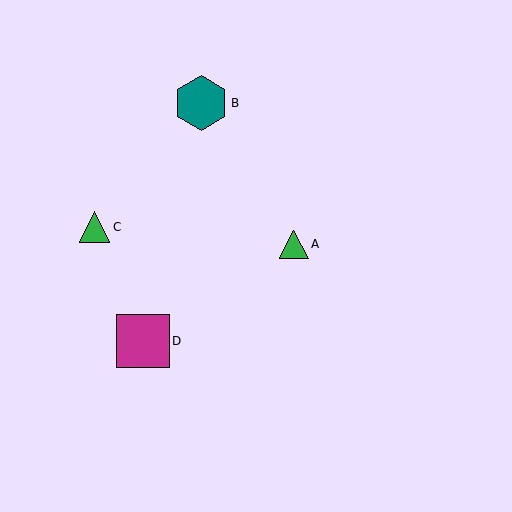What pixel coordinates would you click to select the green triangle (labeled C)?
Click at (95, 227) to select the green triangle C.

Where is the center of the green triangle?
The center of the green triangle is at (95, 227).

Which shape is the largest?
The teal hexagon (labeled B) is the largest.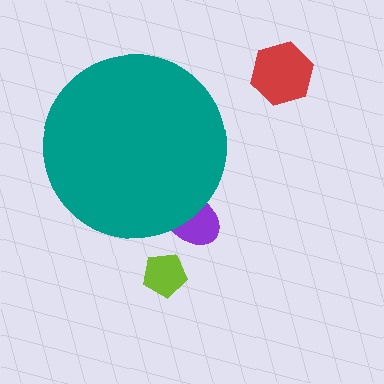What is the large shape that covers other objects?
A teal circle.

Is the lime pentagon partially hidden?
No, the lime pentagon is fully visible.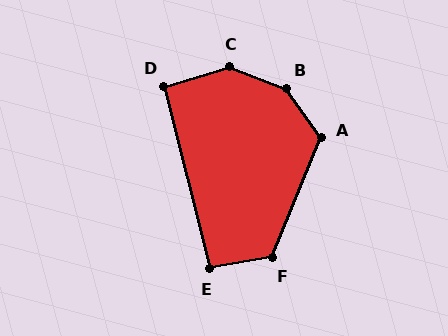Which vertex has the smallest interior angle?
D, at approximately 92 degrees.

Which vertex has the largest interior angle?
B, at approximately 145 degrees.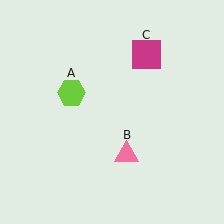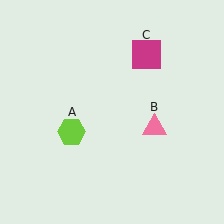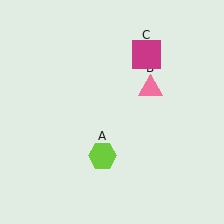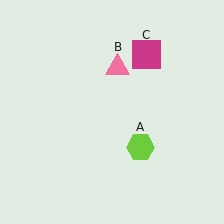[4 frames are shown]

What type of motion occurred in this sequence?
The lime hexagon (object A), pink triangle (object B) rotated counterclockwise around the center of the scene.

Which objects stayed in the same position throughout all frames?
Magenta square (object C) remained stationary.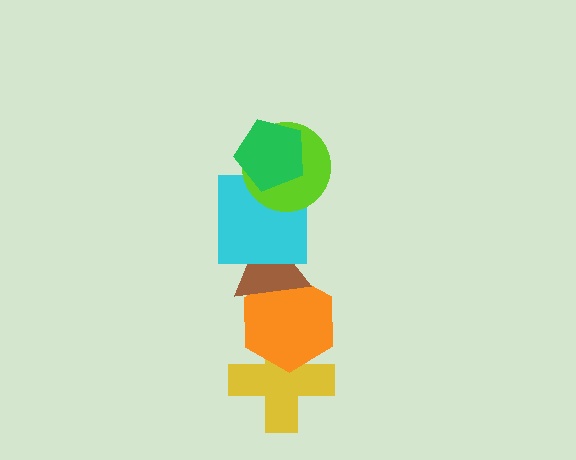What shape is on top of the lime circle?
The green pentagon is on top of the lime circle.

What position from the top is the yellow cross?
The yellow cross is 6th from the top.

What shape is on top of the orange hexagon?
The brown triangle is on top of the orange hexagon.